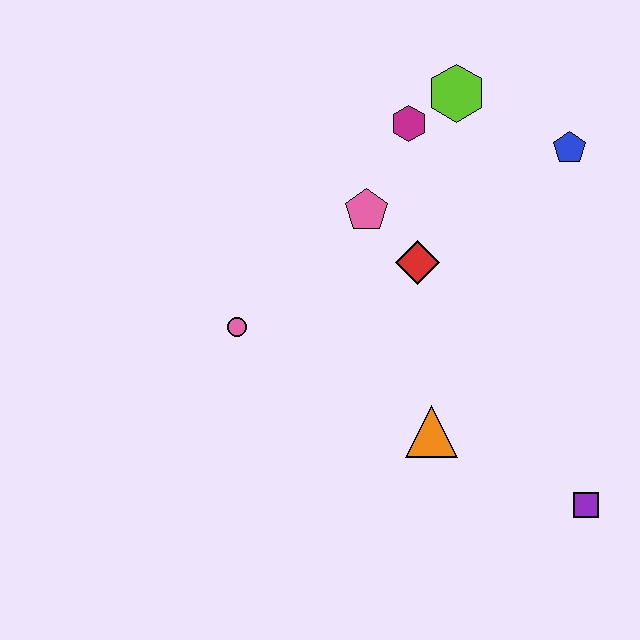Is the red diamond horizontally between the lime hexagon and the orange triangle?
No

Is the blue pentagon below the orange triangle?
No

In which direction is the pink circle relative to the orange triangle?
The pink circle is to the left of the orange triangle.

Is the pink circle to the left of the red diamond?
Yes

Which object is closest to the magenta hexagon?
The lime hexagon is closest to the magenta hexagon.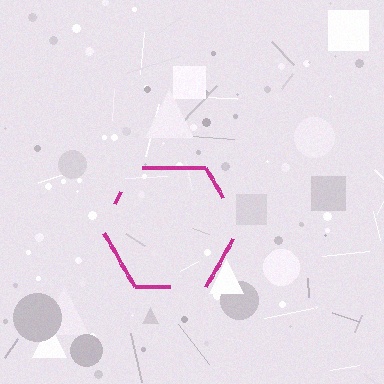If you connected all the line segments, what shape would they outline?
They would outline a hexagon.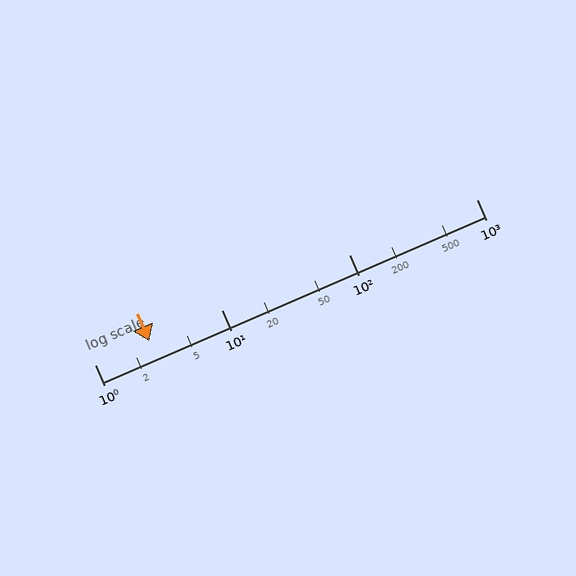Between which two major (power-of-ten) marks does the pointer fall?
The pointer is between 1 and 10.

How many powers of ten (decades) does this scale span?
The scale spans 3 decades, from 1 to 1000.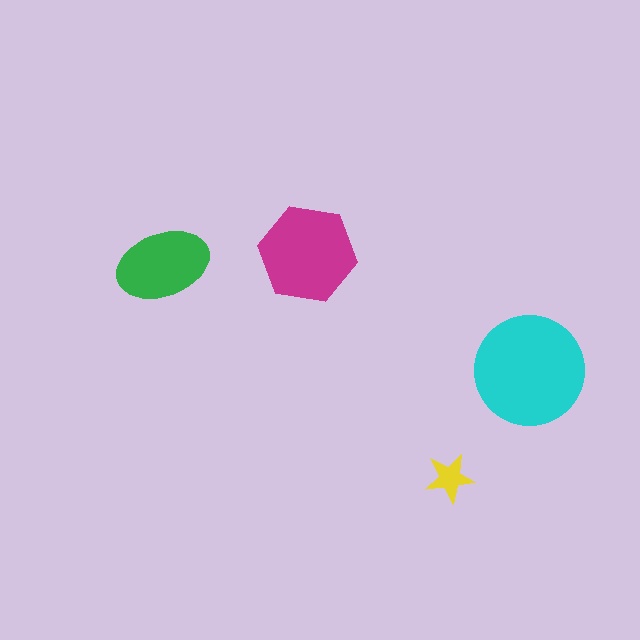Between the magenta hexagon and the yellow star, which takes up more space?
The magenta hexagon.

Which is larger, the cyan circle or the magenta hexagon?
The cyan circle.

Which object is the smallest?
The yellow star.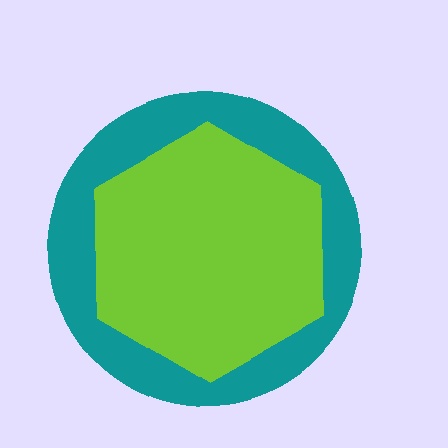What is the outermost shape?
The teal circle.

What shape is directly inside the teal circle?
The lime hexagon.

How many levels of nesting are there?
2.